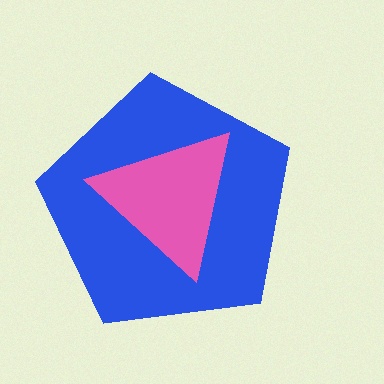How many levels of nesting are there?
2.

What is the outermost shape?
The blue pentagon.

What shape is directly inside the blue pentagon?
The pink triangle.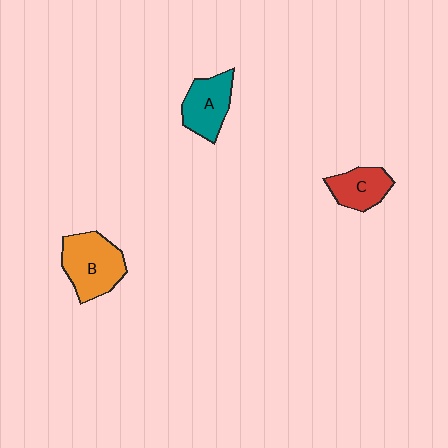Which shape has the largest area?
Shape B (orange).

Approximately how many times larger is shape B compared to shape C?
Approximately 1.5 times.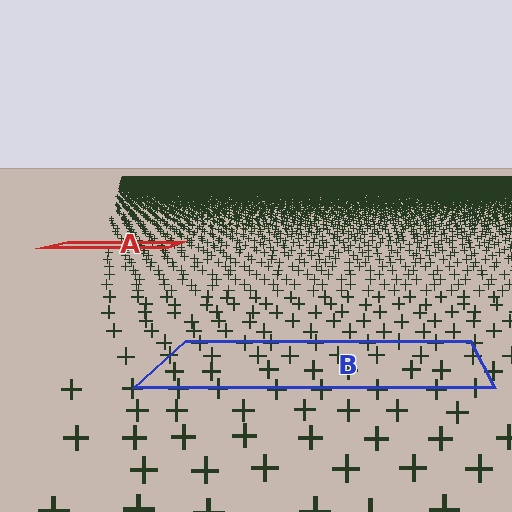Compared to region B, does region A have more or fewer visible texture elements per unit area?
Region A has more texture elements per unit area — they are packed more densely because it is farther away.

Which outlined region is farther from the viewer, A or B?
Region A is farther from the viewer — the texture elements inside it appear smaller and more densely packed.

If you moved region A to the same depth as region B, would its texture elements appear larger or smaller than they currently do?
They would appear larger. At a closer depth, the same texture elements are projected at a bigger on-screen size.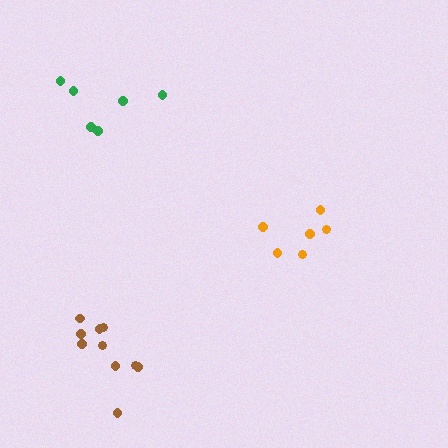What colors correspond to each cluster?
The clusters are colored: green, orange, brown.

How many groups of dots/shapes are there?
There are 3 groups.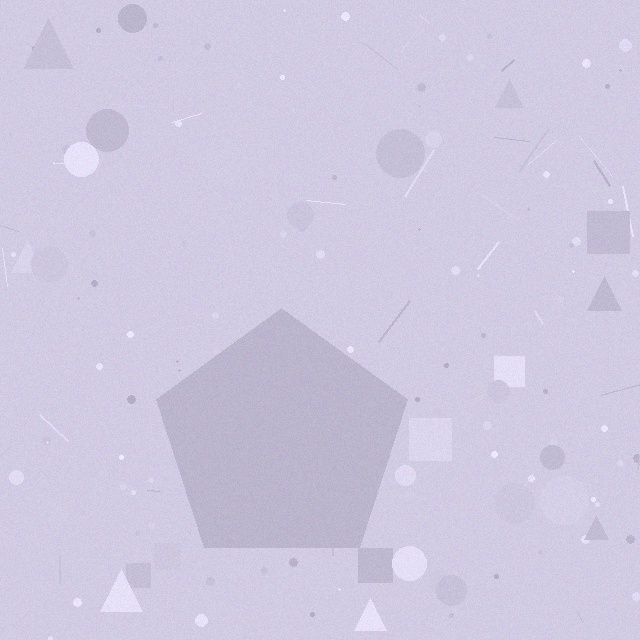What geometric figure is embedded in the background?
A pentagon is embedded in the background.